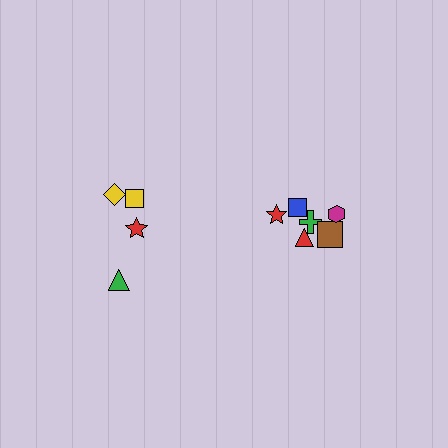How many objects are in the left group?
There are 4 objects.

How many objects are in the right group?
There are 6 objects.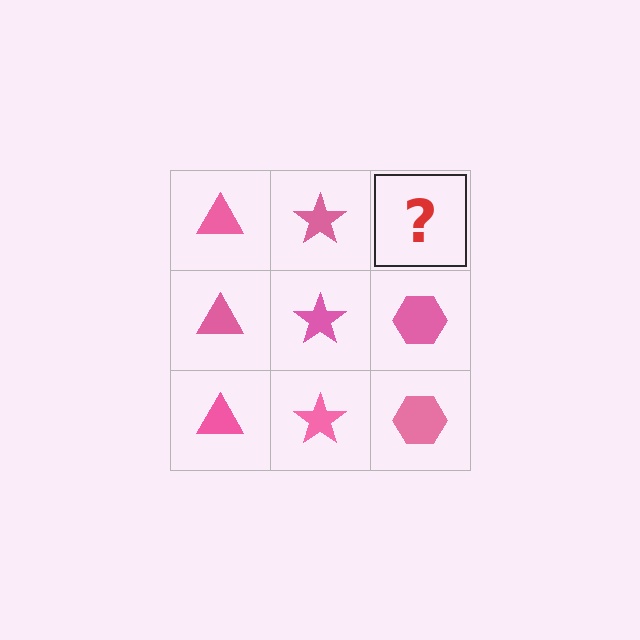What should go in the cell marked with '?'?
The missing cell should contain a pink hexagon.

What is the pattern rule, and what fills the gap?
The rule is that each column has a consistent shape. The gap should be filled with a pink hexagon.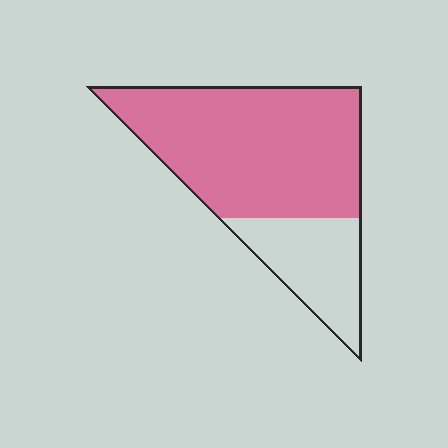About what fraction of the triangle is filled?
About three quarters (3/4).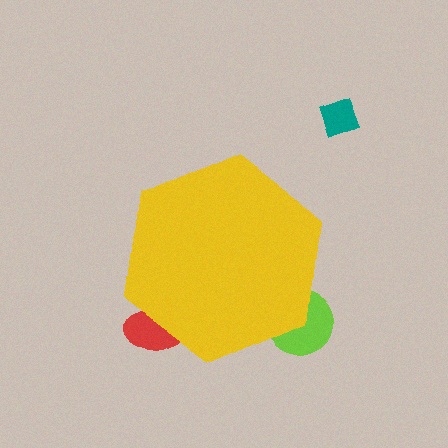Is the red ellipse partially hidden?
Yes, the red ellipse is partially hidden behind the yellow hexagon.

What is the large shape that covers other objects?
A yellow hexagon.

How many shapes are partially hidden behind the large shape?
2 shapes are partially hidden.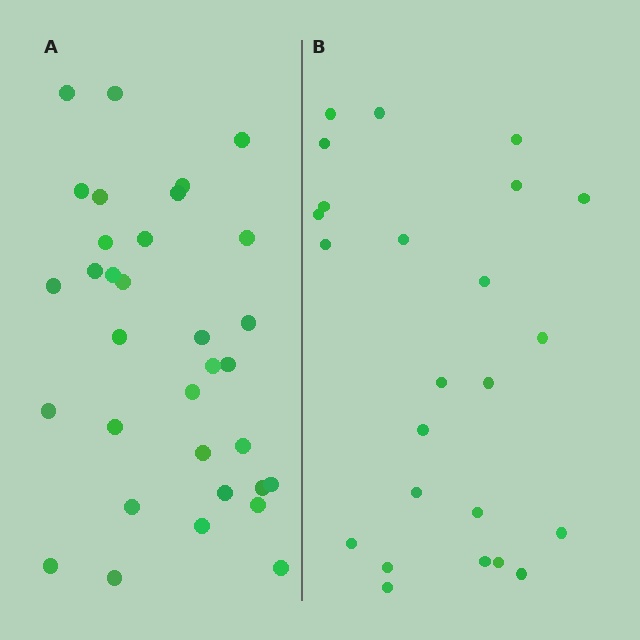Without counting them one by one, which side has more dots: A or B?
Region A (the left region) has more dots.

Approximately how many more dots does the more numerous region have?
Region A has roughly 8 or so more dots than region B.